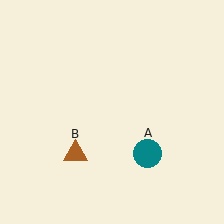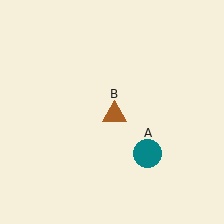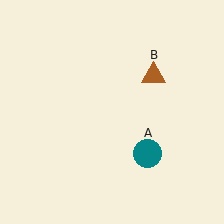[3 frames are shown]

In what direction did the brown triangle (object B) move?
The brown triangle (object B) moved up and to the right.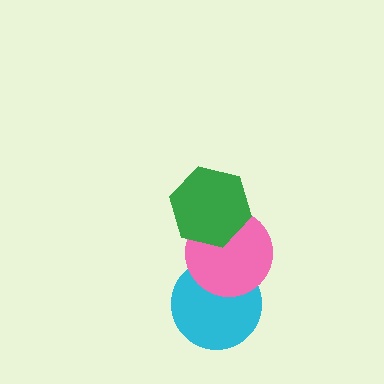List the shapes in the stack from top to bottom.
From top to bottom: the green hexagon, the pink circle, the cyan circle.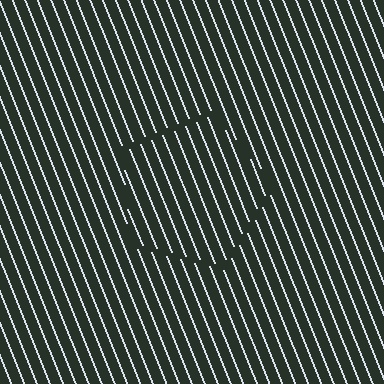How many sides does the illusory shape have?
5 sides — the line-ends trace a pentagon.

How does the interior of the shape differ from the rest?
The interior of the shape contains the same grating, shifted by half a period — the contour is defined by the phase discontinuity where line-ends from the inner and outer gratings abut.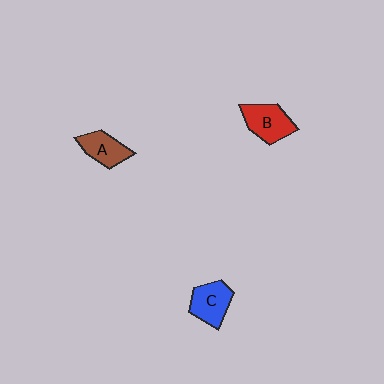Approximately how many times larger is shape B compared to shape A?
Approximately 1.2 times.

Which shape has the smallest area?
Shape A (brown).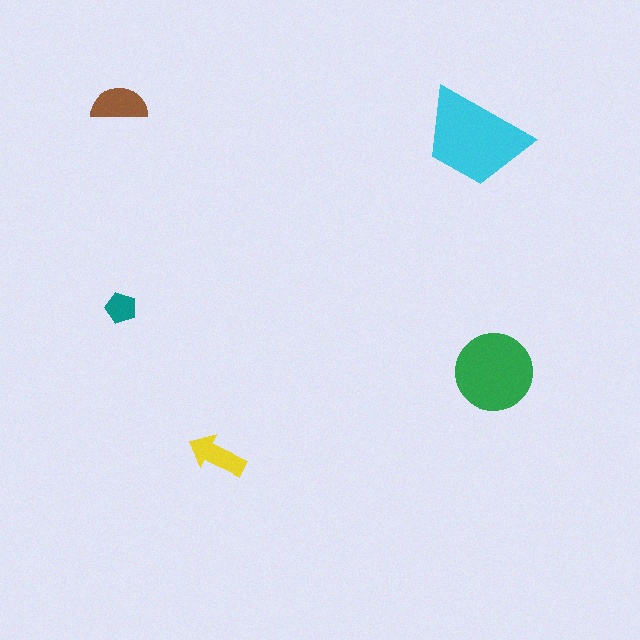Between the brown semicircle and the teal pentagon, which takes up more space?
The brown semicircle.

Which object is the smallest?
The teal pentagon.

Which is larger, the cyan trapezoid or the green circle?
The cyan trapezoid.